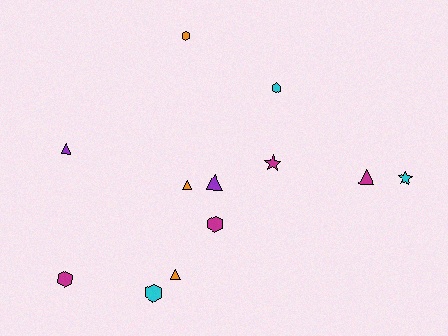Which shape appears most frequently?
Hexagon, with 5 objects.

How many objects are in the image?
There are 12 objects.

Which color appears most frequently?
Magenta, with 4 objects.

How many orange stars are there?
There are no orange stars.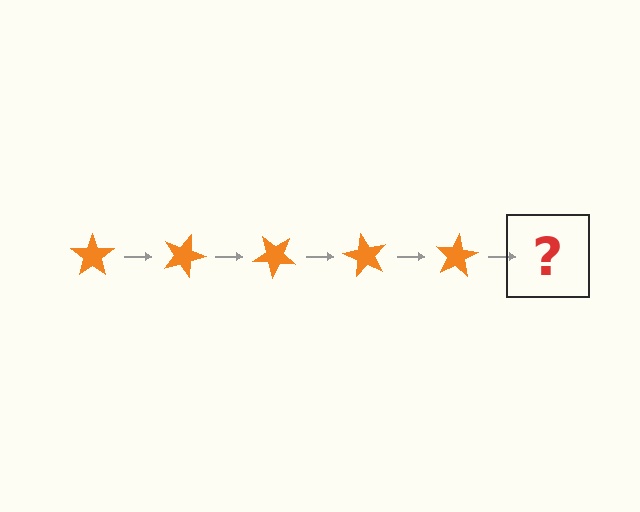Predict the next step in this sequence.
The next step is an orange star rotated 100 degrees.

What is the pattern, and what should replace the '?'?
The pattern is that the star rotates 20 degrees each step. The '?' should be an orange star rotated 100 degrees.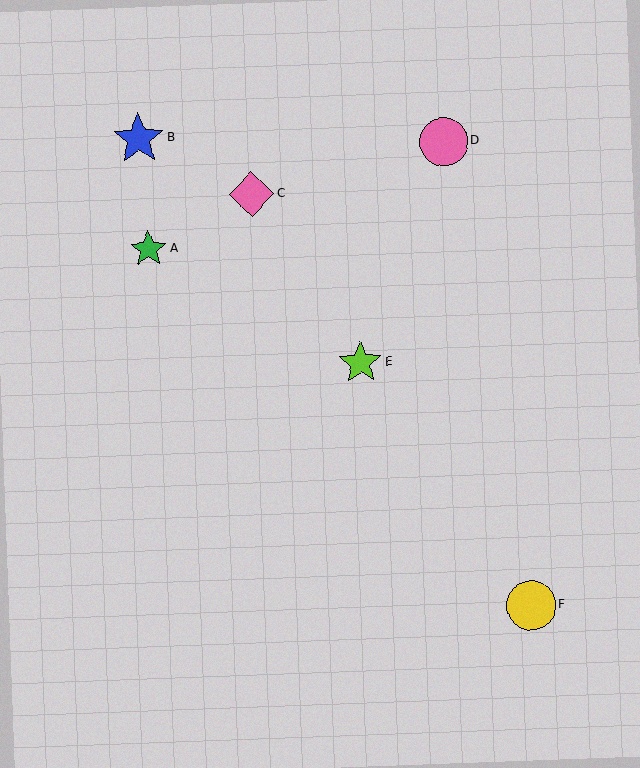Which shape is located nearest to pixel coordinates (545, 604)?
The yellow circle (labeled F) at (531, 605) is nearest to that location.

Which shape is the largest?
The blue star (labeled B) is the largest.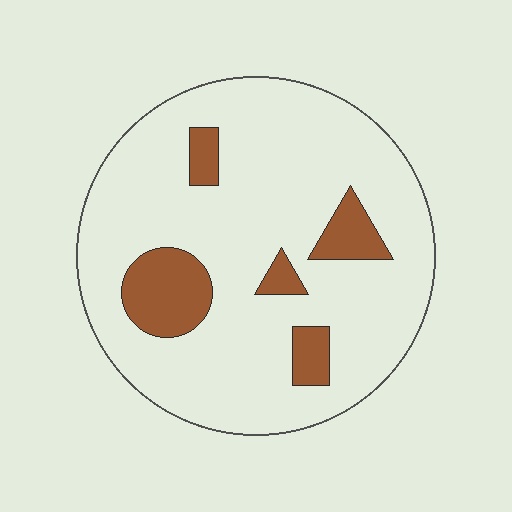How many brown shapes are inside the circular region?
5.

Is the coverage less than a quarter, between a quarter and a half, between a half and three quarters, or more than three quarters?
Less than a quarter.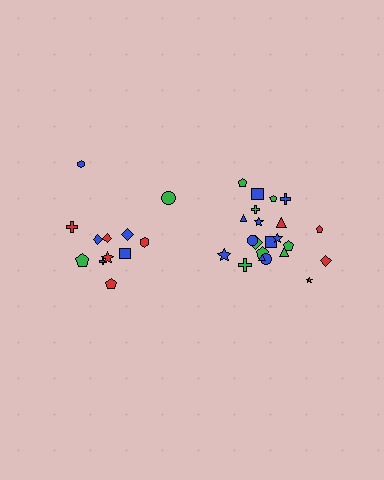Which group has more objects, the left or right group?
The right group.